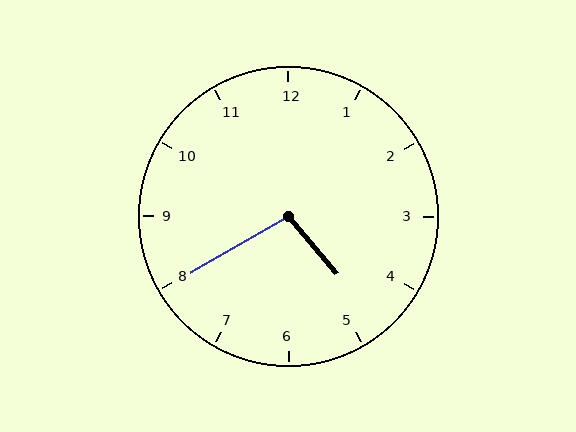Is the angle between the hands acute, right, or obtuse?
It is obtuse.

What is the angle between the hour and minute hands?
Approximately 100 degrees.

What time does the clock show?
4:40.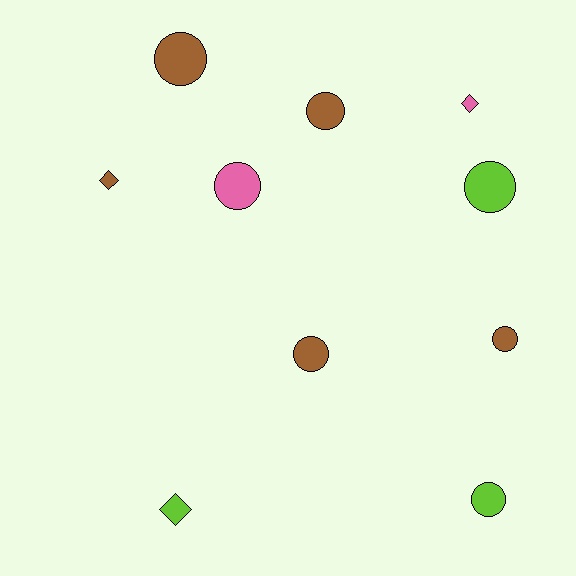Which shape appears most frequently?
Circle, with 7 objects.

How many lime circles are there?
There are 2 lime circles.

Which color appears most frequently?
Brown, with 5 objects.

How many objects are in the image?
There are 10 objects.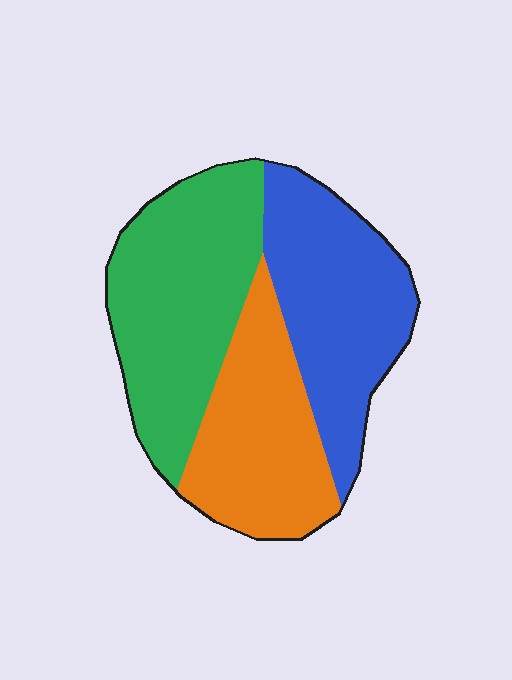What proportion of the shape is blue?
Blue covers around 35% of the shape.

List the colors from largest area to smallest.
From largest to smallest: green, blue, orange.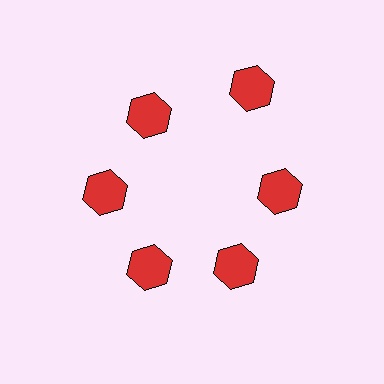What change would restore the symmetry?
The symmetry would be restored by moving it inward, back onto the ring so that all 6 hexagons sit at equal angles and equal distance from the center.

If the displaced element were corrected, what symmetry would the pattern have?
It would have 6-fold rotational symmetry — the pattern would map onto itself every 60 degrees.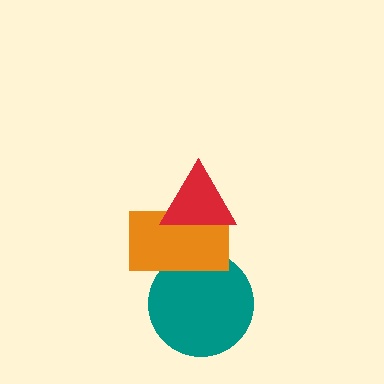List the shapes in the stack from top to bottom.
From top to bottom: the red triangle, the orange rectangle, the teal circle.